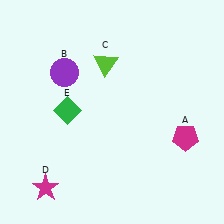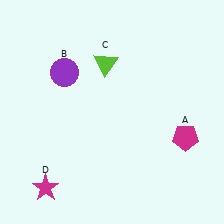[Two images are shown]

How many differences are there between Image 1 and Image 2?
There is 1 difference between the two images.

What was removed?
The green diamond (E) was removed in Image 2.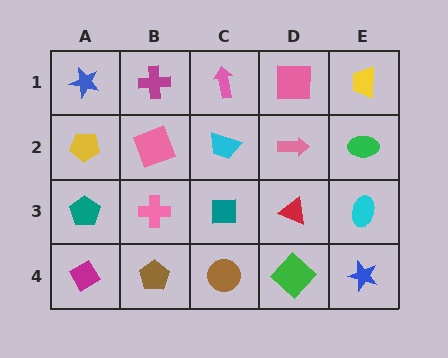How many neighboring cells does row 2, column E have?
3.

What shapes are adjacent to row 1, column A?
A yellow pentagon (row 2, column A), a magenta cross (row 1, column B).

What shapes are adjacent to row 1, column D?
A pink arrow (row 2, column D), a pink arrow (row 1, column C), a yellow trapezoid (row 1, column E).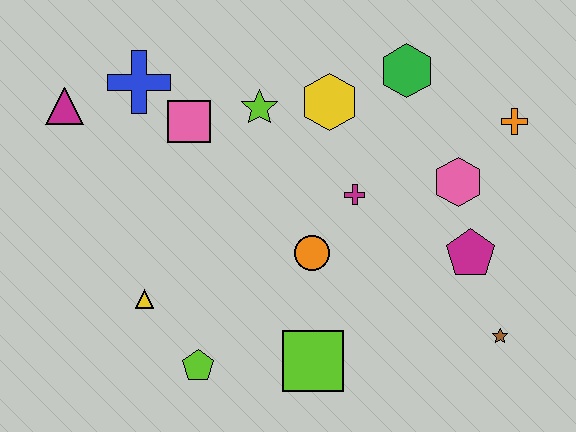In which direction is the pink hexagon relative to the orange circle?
The pink hexagon is to the right of the orange circle.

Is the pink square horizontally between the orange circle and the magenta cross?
No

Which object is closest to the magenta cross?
The orange circle is closest to the magenta cross.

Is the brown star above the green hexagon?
No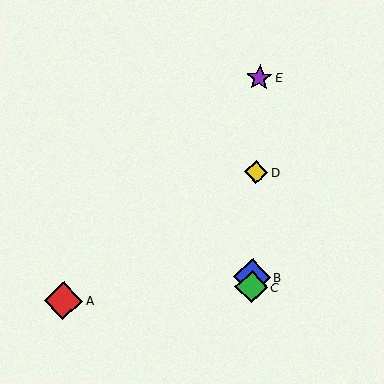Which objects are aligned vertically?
Objects B, C, D, E are aligned vertically.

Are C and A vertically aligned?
No, C is at x≈251 and A is at x≈63.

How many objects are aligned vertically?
4 objects (B, C, D, E) are aligned vertically.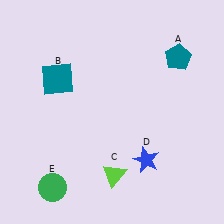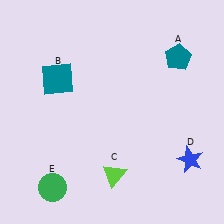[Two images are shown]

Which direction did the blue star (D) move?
The blue star (D) moved right.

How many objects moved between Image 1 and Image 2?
1 object moved between the two images.